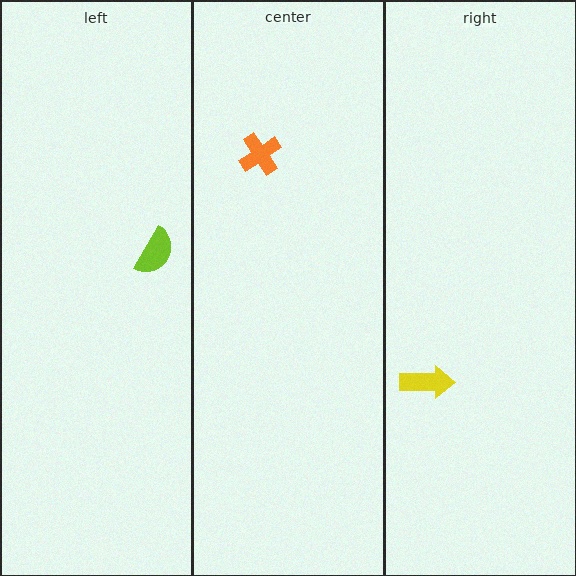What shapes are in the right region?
The yellow arrow.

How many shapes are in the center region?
1.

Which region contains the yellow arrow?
The right region.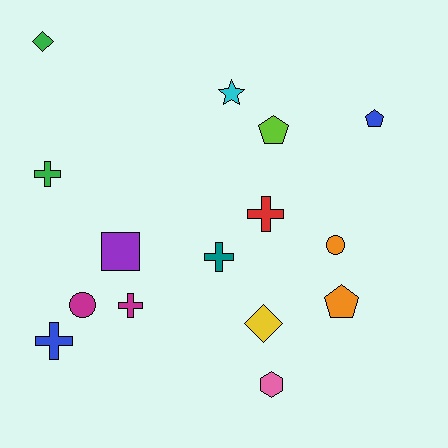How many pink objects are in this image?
There is 1 pink object.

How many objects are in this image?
There are 15 objects.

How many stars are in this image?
There is 1 star.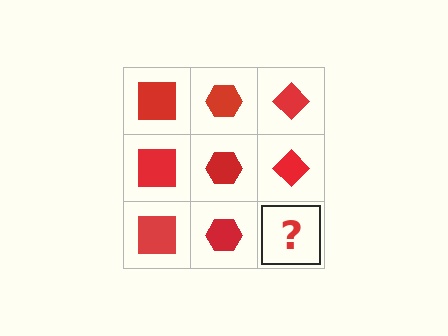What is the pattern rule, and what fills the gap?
The rule is that each column has a consistent shape. The gap should be filled with a red diamond.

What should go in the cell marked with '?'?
The missing cell should contain a red diamond.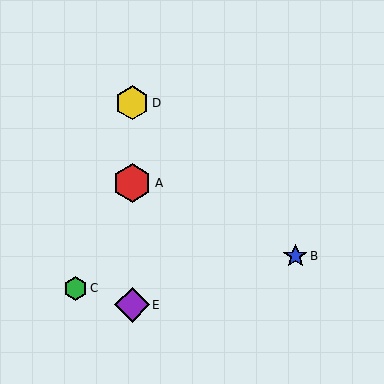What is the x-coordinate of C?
Object C is at x≈76.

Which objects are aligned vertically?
Objects A, D, E are aligned vertically.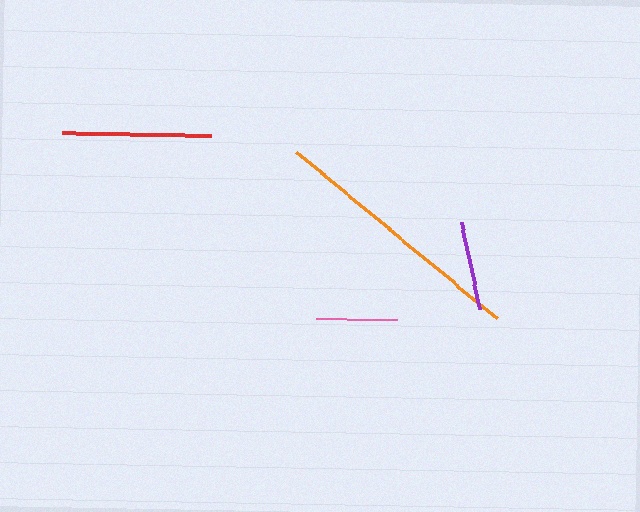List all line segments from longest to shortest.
From longest to shortest: orange, red, purple, pink.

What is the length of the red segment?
The red segment is approximately 149 pixels long.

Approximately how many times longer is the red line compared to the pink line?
The red line is approximately 1.8 times the length of the pink line.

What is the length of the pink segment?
The pink segment is approximately 81 pixels long.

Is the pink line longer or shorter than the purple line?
The purple line is longer than the pink line.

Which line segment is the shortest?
The pink line is the shortest at approximately 81 pixels.